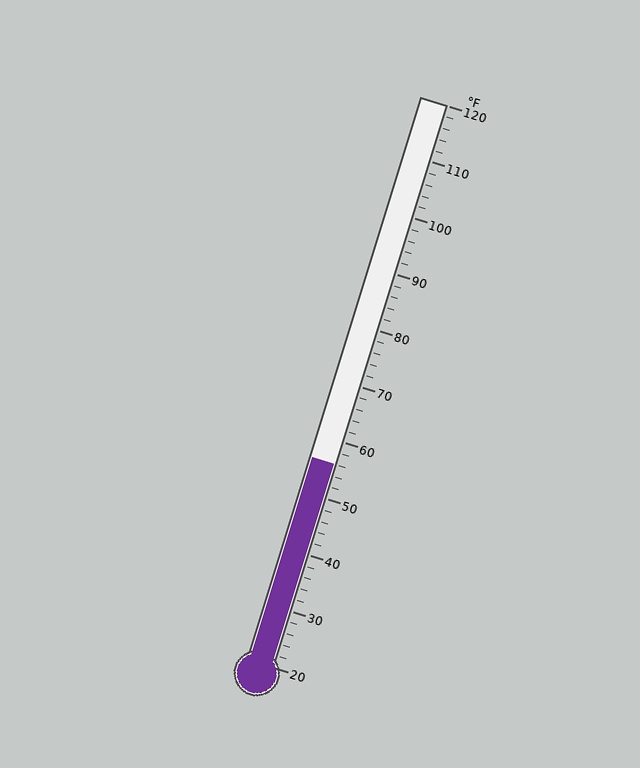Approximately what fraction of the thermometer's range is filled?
The thermometer is filled to approximately 35% of its range.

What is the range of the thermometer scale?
The thermometer scale ranges from 20°F to 120°F.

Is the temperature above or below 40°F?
The temperature is above 40°F.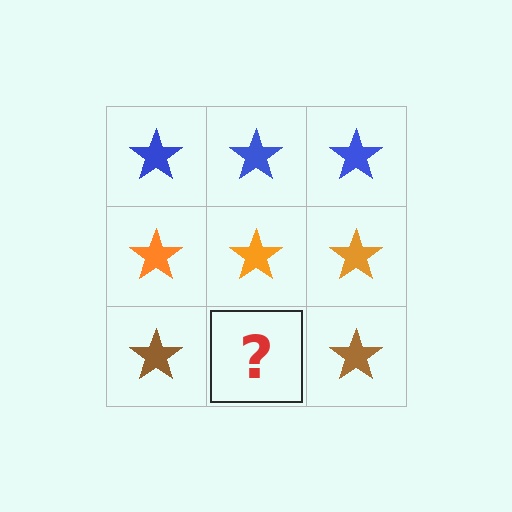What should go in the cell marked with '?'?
The missing cell should contain a brown star.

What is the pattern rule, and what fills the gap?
The rule is that each row has a consistent color. The gap should be filled with a brown star.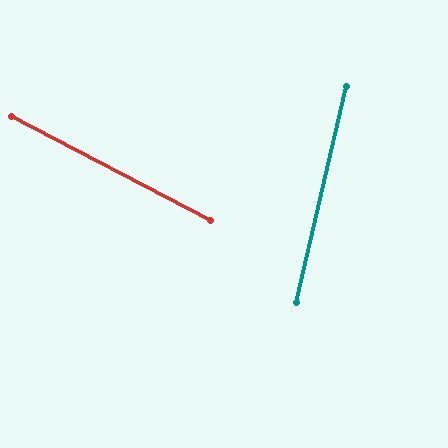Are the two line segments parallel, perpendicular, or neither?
Neither parallel nor perpendicular — they differ by about 75°.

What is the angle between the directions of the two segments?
Approximately 75 degrees.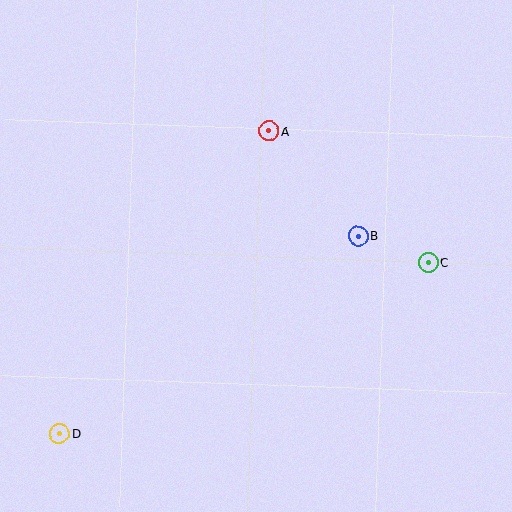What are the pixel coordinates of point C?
Point C is at (428, 262).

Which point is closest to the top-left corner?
Point A is closest to the top-left corner.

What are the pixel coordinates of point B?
Point B is at (358, 236).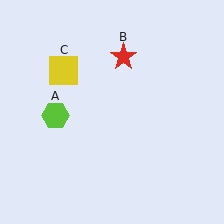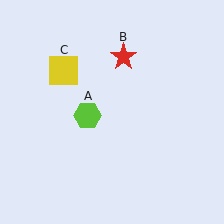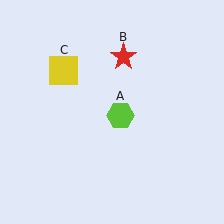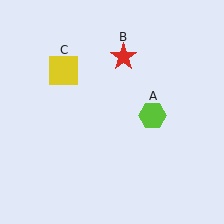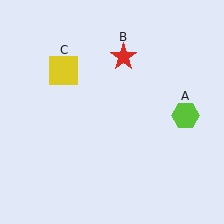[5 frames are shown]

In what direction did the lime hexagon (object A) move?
The lime hexagon (object A) moved right.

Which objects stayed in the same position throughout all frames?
Red star (object B) and yellow square (object C) remained stationary.